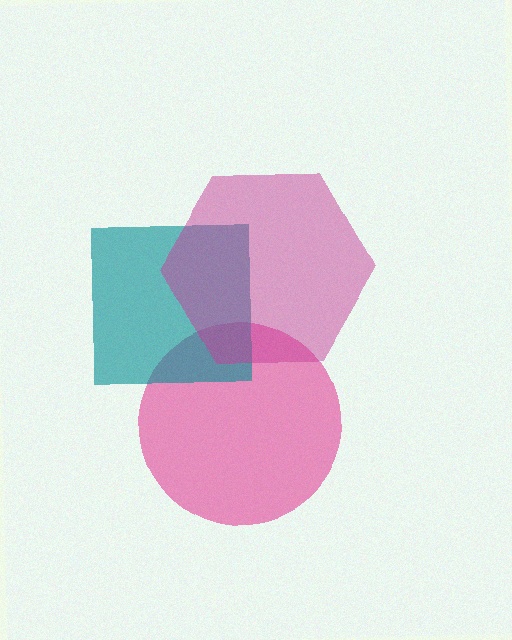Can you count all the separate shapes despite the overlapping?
Yes, there are 3 separate shapes.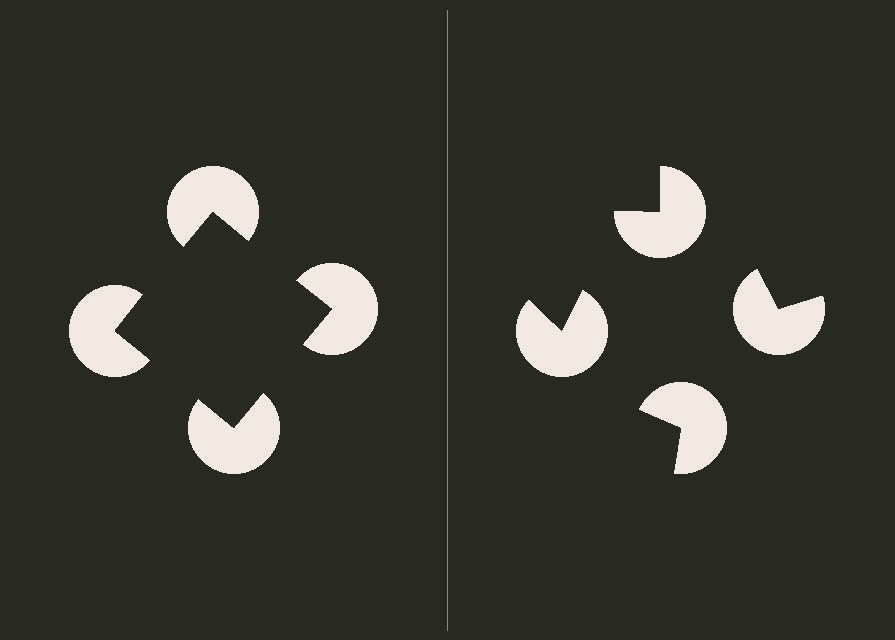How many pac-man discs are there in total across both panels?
8 — 4 on each side.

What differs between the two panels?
The pac-man discs are positioned identically on both sides; only the wedge orientations differ. On the left they align to a square; on the right they are misaligned.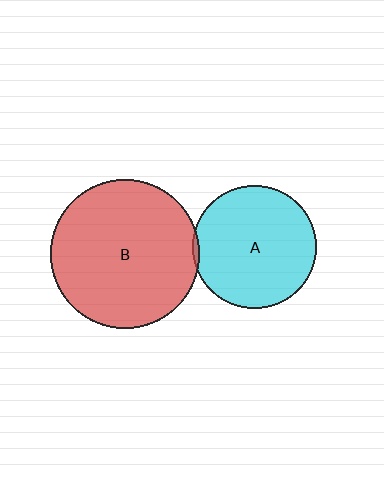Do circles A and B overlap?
Yes.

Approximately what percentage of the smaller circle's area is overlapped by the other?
Approximately 5%.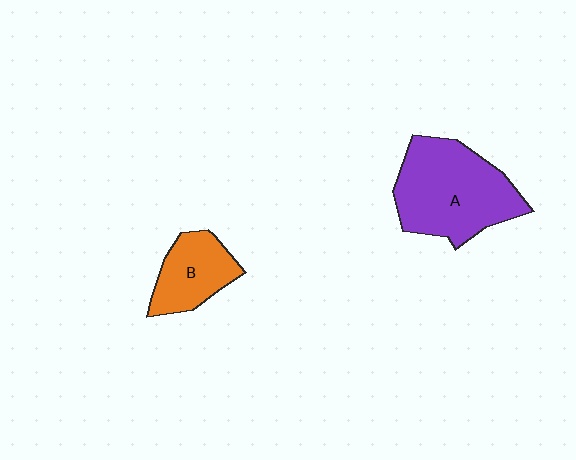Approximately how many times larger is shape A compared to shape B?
Approximately 1.9 times.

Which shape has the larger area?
Shape A (purple).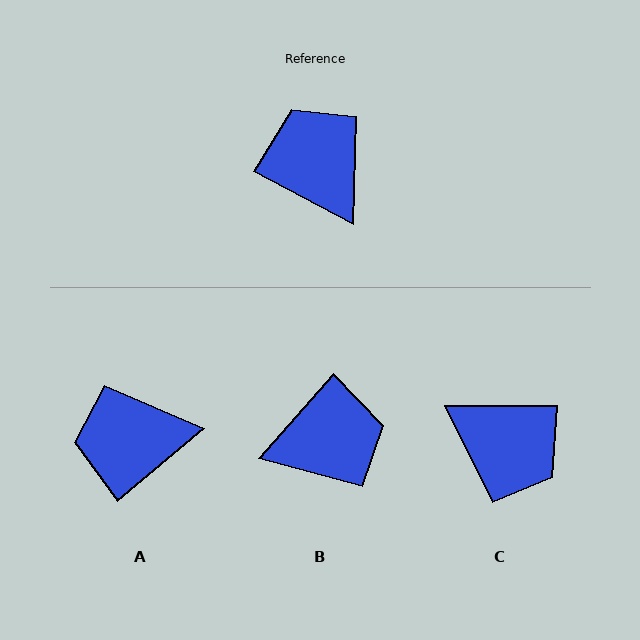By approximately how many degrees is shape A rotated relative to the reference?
Approximately 68 degrees counter-clockwise.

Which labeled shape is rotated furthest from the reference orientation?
C, about 152 degrees away.